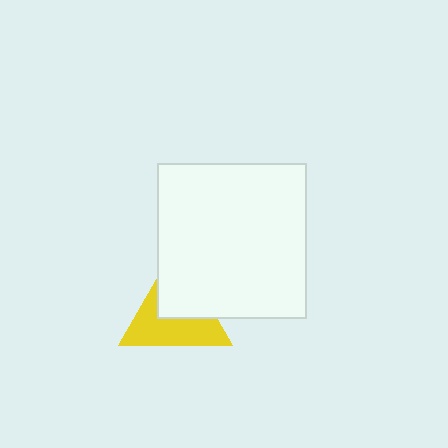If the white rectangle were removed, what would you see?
You would see the complete yellow triangle.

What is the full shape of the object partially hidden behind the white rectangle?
The partially hidden object is a yellow triangle.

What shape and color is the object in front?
The object in front is a white rectangle.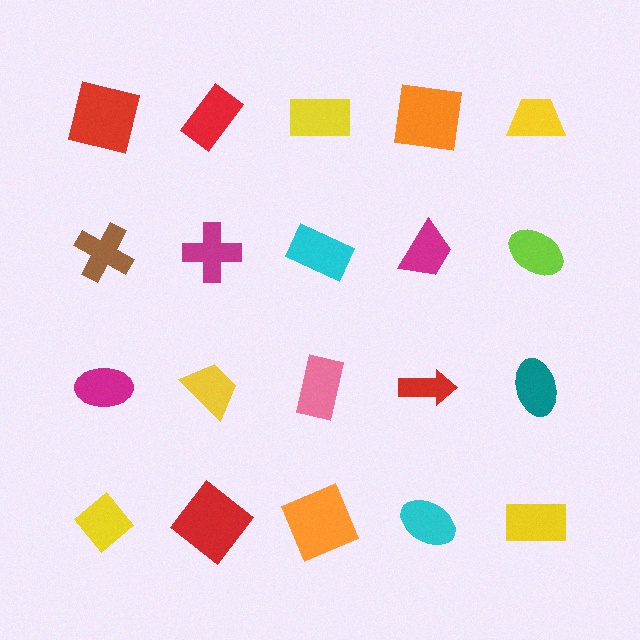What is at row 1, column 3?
A yellow rectangle.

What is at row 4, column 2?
A red diamond.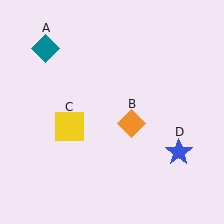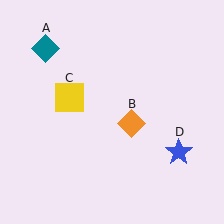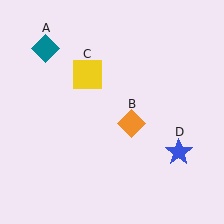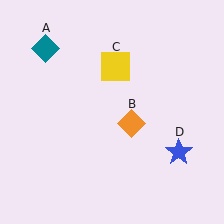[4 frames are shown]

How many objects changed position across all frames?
1 object changed position: yellow square (object C).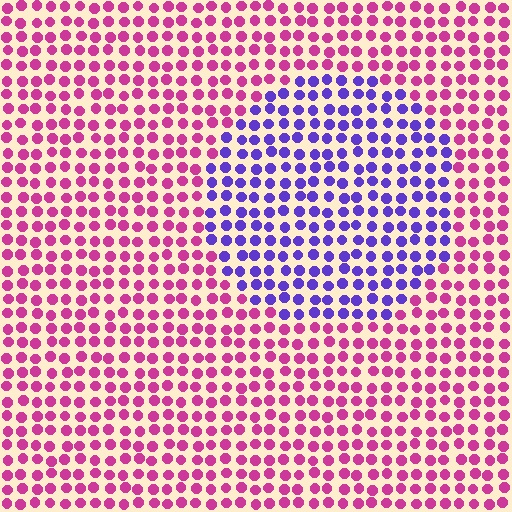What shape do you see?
I see a circle.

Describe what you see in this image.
The image is filled with small magenta elements in a uniform arrangement. A circle-shaped region is visible where the elements are tinted to a slightly different hue, forming a subtle color boundary.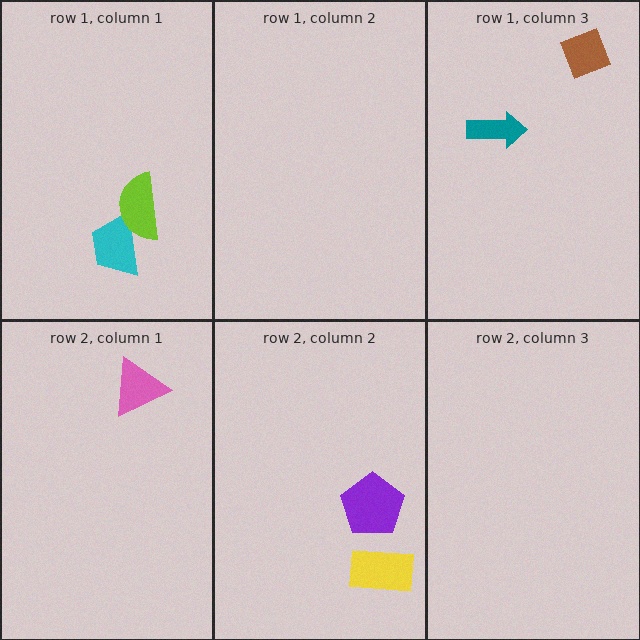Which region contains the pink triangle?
The row 2, column 1 region.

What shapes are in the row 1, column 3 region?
The brown diamond, the teal arrow.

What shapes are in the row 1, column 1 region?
The cyan trapezoid, the lime semicircle.